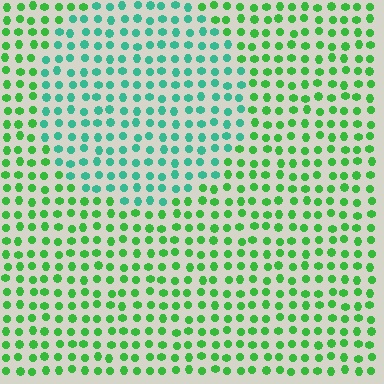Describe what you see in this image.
The image is filled with small green elements in a uniform arrangement. A circle-shaped region is visible where the elements are tinted to a slightly different hue, forming a subtle color boundary.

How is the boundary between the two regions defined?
The boundary is defined purely by a slight shift in hue (about 40 degrees). Spacing, size, and orientation are identical on both sides.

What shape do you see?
I see a circle.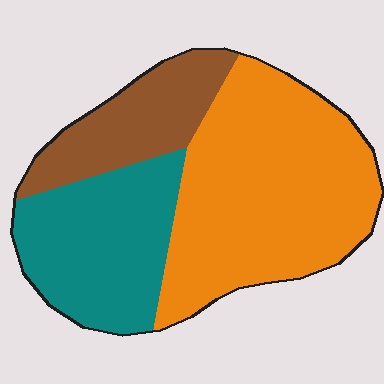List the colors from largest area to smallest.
From largest to smallest: orange, teal, brown.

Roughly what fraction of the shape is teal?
Teal covers about 30% of the shape.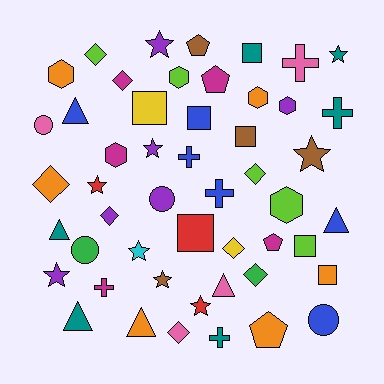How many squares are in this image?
There are 7 squares.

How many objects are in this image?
There are 50 objects.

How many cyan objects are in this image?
There is 1 cyan object.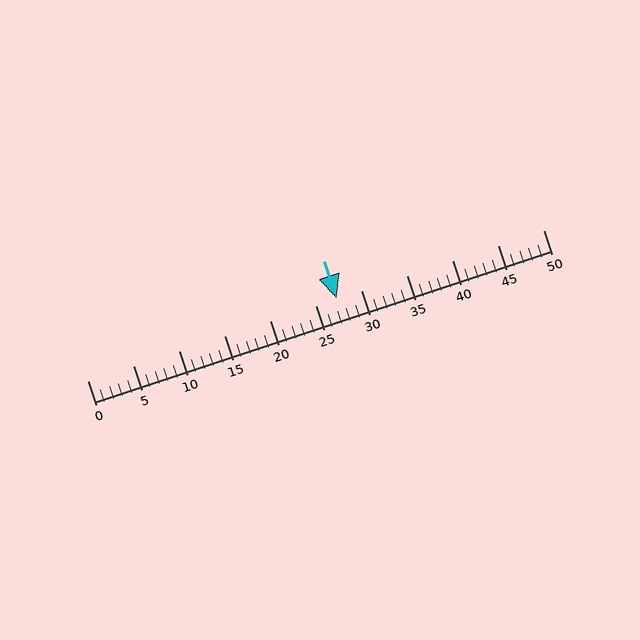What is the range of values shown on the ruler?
The ruler shows values from 0 to 50.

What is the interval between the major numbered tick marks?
The major tick marks are spaced 5 units apart.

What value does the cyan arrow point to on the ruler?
The cyan arrow points to approximately 27.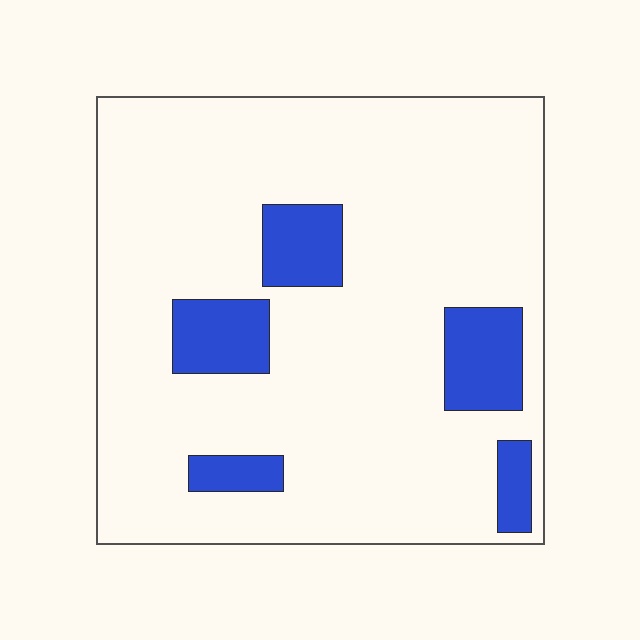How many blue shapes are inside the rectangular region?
5.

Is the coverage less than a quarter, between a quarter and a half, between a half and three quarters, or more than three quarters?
Less than a quarter.